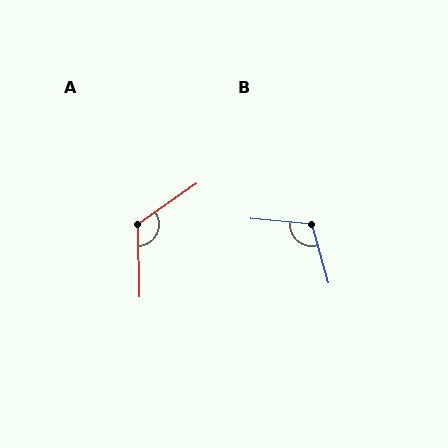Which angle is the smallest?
B, at approximately 111 degrees.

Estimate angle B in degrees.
Approximately 111 degrees.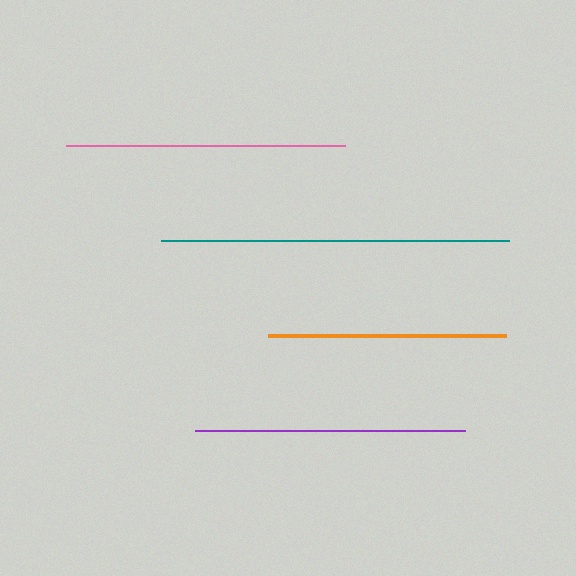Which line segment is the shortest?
The orange line is the shortest at approximately 238 pixels.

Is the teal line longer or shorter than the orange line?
The teal line is longer than the orange line.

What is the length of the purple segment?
The purple segment is approximately 270 pixels long.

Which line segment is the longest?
The teal line is the longest at approximately 347 pixels.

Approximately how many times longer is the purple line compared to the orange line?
The purple line is approximately 1.1 times the length of the orange line.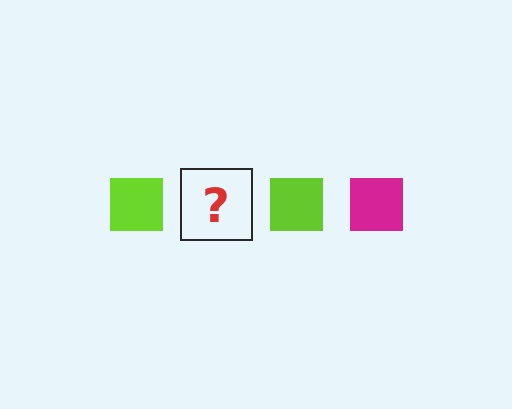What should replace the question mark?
The question mark should be replaced with a magenta square.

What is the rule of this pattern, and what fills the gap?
The rule is that the pattern cycles through lime, magenta squares. The gap should be filled with a magenta square.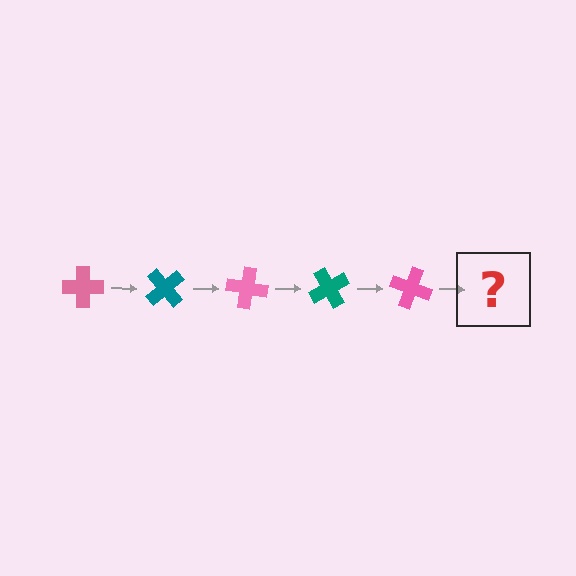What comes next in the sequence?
The next element should be a teal cross, rotated 250 degrees from the start.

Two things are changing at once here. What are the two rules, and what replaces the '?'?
The two rules are that it rotates 50 degrees each step and the color cycles through pink and teal. The '?' should be a teal cross, rotated 250 degrees from the start.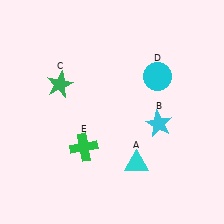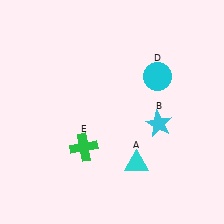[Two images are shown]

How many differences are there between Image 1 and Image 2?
There is 1 difference between the two images.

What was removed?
The green star (C) was removed in Image 2.